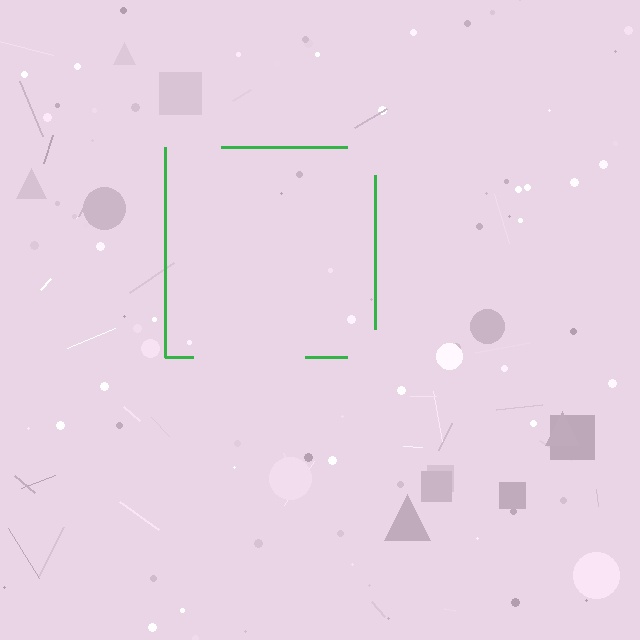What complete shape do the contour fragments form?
The contour fragments form a square.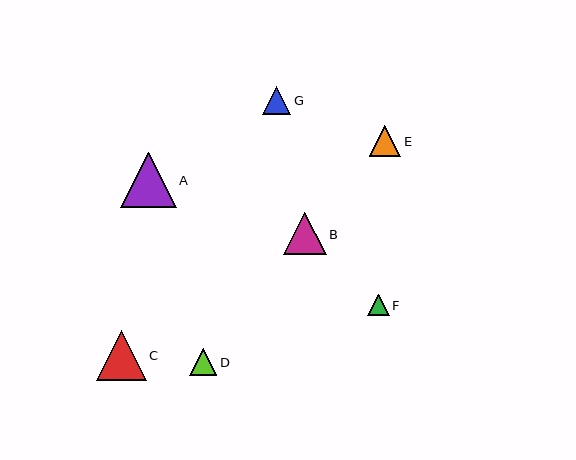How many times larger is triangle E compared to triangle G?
Triangle E is approximately 1.1 times the size of triangle G.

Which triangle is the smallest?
Triangle F is the smallest with a size of approximately 21 pixels.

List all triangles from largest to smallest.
From largest to smallest: A, C, B, E, G, D, F.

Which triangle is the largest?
Triangle A is the largest with a size of approximately 55 pixels.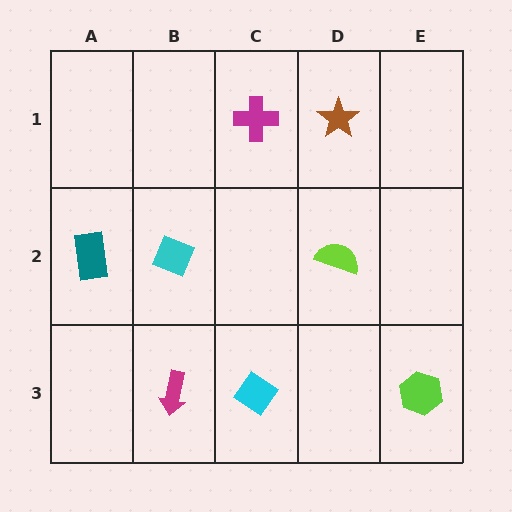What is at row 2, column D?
A lime semicircle.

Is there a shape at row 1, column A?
No, that cell is empty.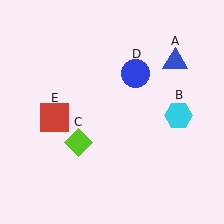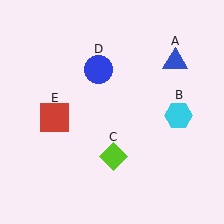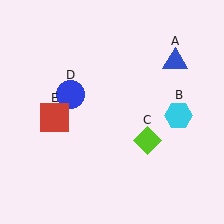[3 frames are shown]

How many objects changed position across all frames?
2 objects changed position: lime diamond (object C), blue circle (object D).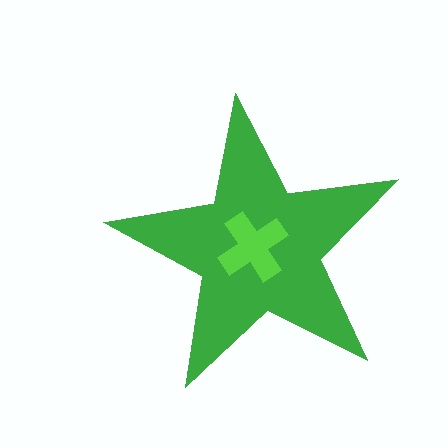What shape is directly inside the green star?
The lime cross.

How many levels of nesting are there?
2.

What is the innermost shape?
The lime cross.